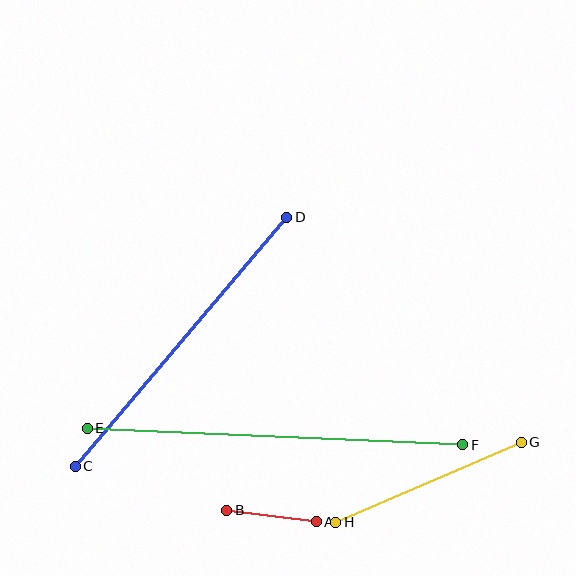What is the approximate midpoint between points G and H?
The midpoint is at approximately (428, 482) pixels.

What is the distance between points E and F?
The distance is approximately 376 pixels.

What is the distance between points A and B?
The distance is approximately 90 pixels.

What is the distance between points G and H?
The distance is approximately 202 pixels.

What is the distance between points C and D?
The distance is approximately 327 pixels.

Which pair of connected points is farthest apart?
Points E and F are farthest apart.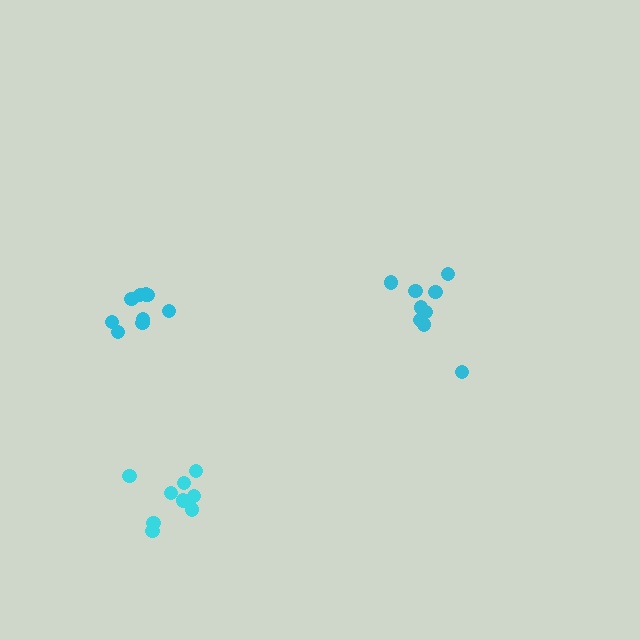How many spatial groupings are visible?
There are 3 spatial groupings.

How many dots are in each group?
Group 1: 9 dots, Group 2: 9 dots, Group 3: 9 dots (27 total).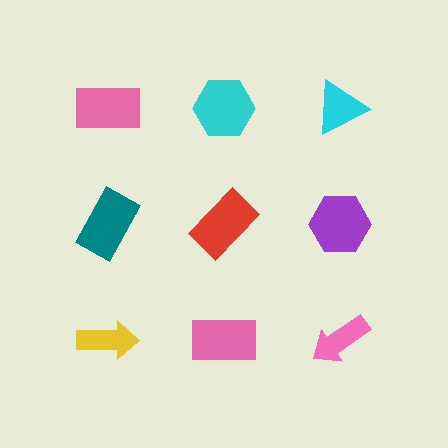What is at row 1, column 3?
A cyan triangle.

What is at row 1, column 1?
A pink rectangle.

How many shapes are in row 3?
3 shapes.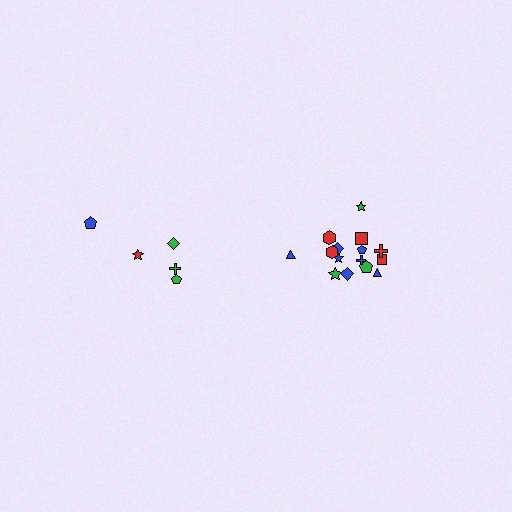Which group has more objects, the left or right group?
The right group.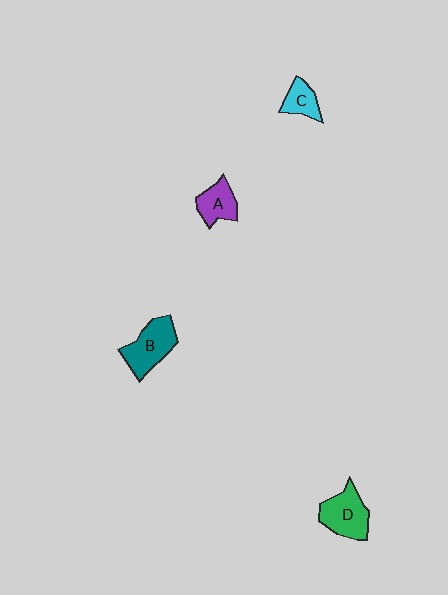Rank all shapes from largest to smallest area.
From largest to smallest: B (teal), D (green), A (purple), C (cyan).